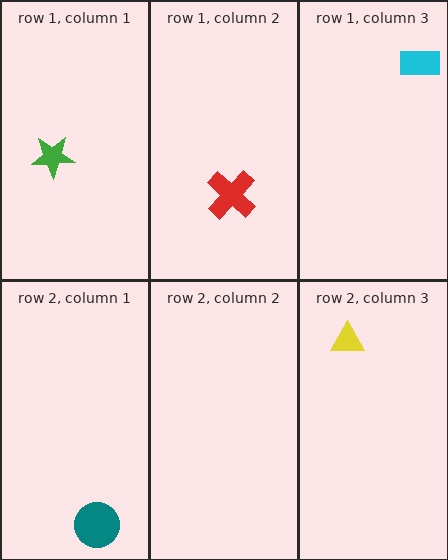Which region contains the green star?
The row 1, column 1 region.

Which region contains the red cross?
The row 1, column 2 region.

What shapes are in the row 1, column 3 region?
The cyan rectangle.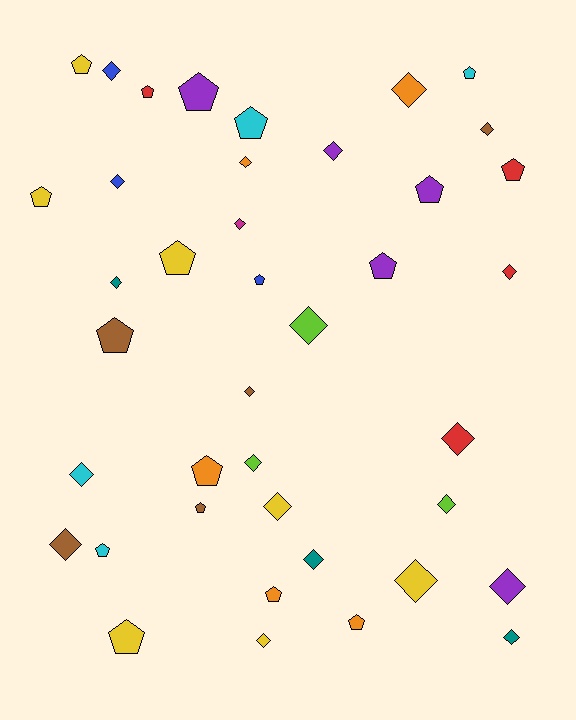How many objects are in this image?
There are 40 objects.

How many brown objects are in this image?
There are 5 brown objects.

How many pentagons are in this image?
There are 18 pentagons.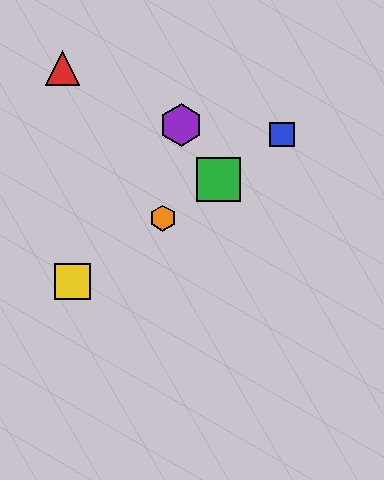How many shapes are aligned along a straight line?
4 shapes (the blue square, the green square, the yellow square, the orange hexagon) are aligned along a straight line.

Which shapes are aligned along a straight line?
The blue square, the green square, the yellow square, the orange hexagon are aligned along a straight line.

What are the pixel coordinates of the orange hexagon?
The orange hexagon is at (163, 218).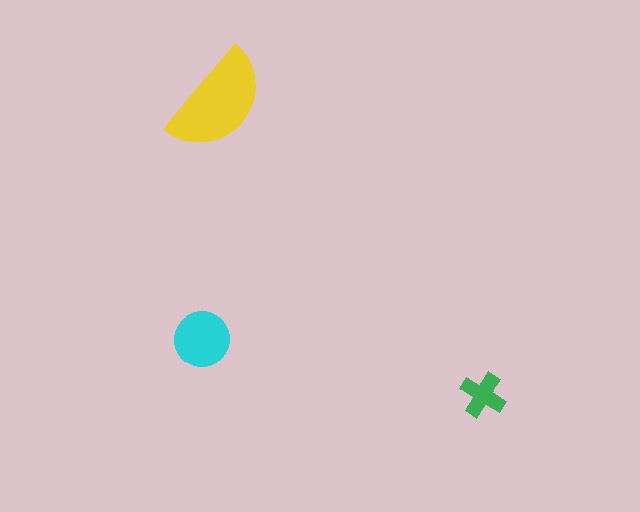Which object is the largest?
The yellow semicircle.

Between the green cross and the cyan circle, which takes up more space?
The cyan circle.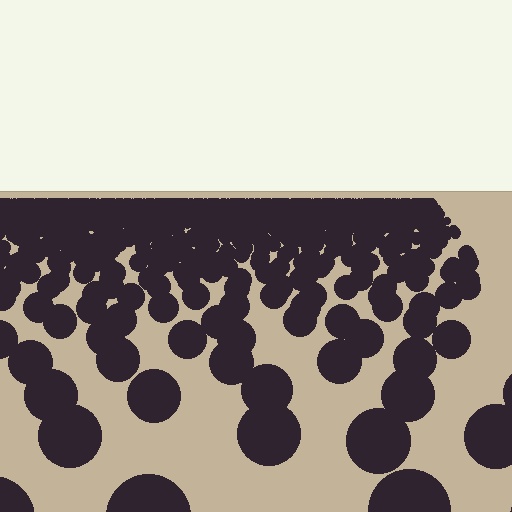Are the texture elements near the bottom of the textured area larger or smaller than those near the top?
Larger. Near the bottom, elements are closer to the viewer and appear at a bigger on-screen size.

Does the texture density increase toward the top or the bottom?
Density increases toward the top.